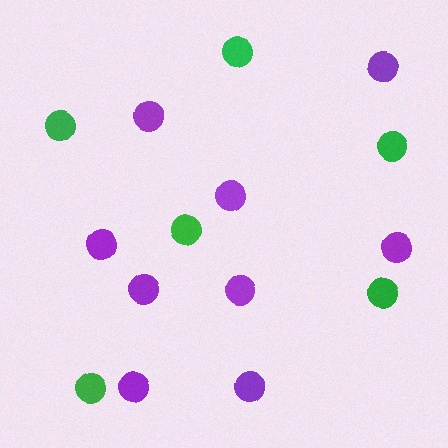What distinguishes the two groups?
There are 2 groups: one group of purple circles (9) and one group of green circles (6).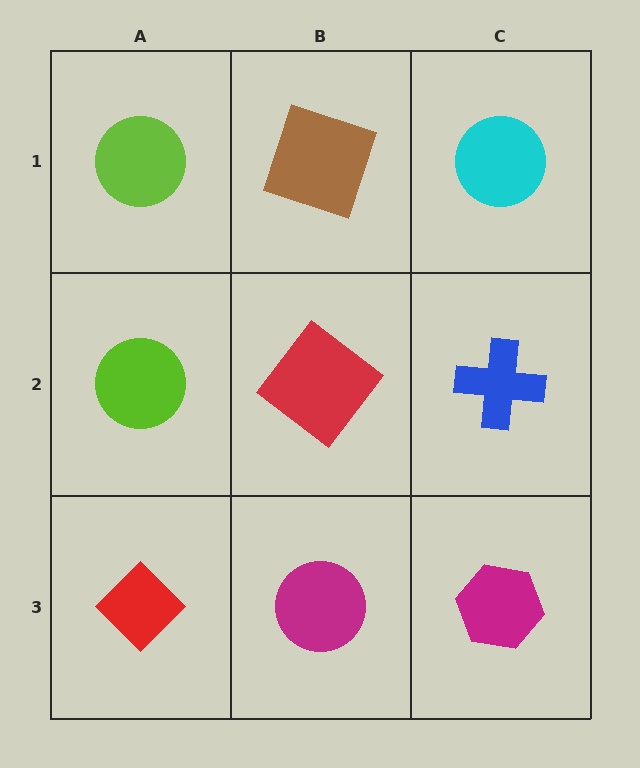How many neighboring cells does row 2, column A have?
3.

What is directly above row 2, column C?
A cyan circle.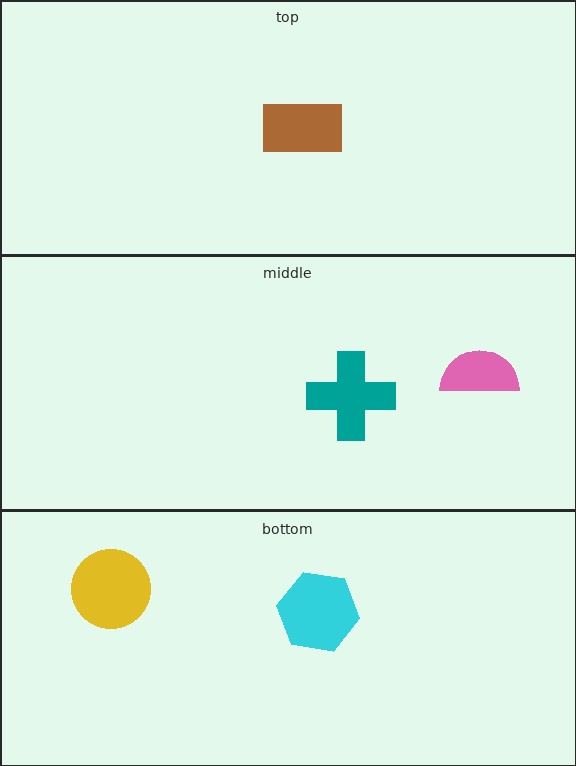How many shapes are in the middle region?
2.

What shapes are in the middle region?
The pink semicircle, the teal cross.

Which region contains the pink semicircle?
The middle region.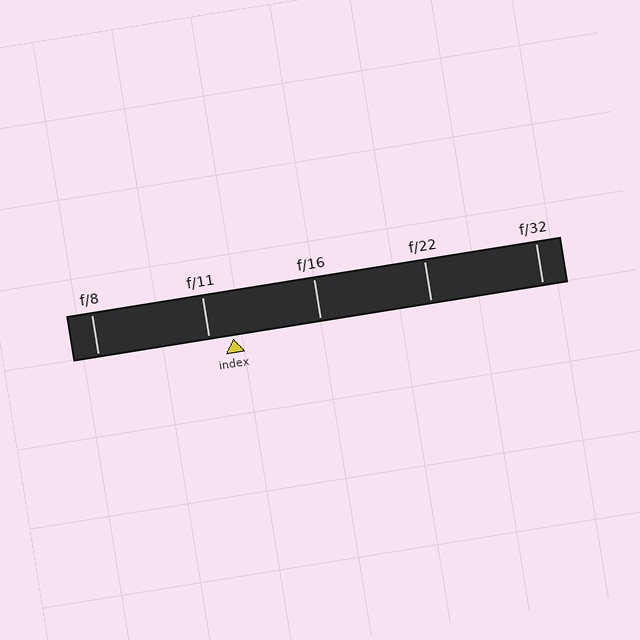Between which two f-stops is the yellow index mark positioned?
The index mark is between f/11 and f/16.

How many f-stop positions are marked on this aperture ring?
There are 5 f-stop positions marked.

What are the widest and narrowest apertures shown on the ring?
The widest aperture shown is f/8 and the narrowest is f/32.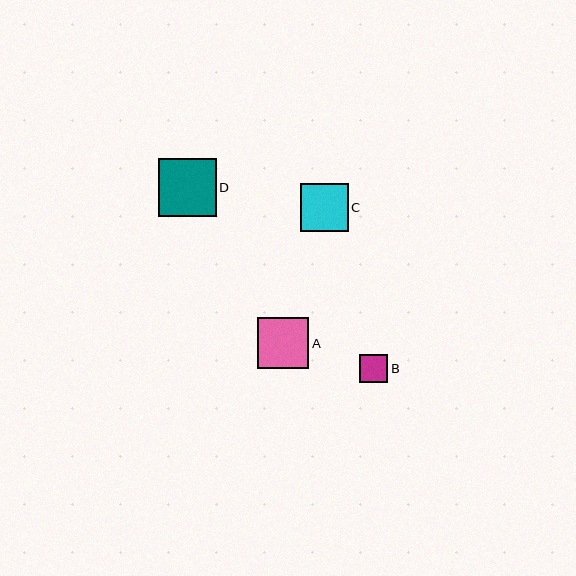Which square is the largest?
Square D is the largest with a size of approximately 58 pixels.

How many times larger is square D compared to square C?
Square D is approximately 1.2 times the size of square C.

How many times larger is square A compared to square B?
Square A is approximately 1.9 times the size of square B.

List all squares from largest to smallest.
From largest to smallest: D, A, C, B.